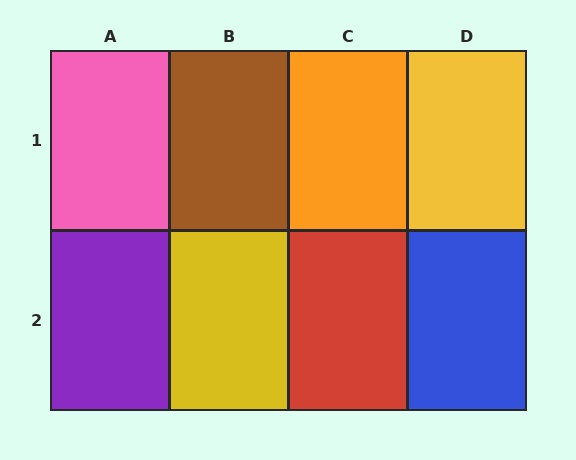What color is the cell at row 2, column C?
Red.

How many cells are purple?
1 cell is purple.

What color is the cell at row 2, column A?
Purple.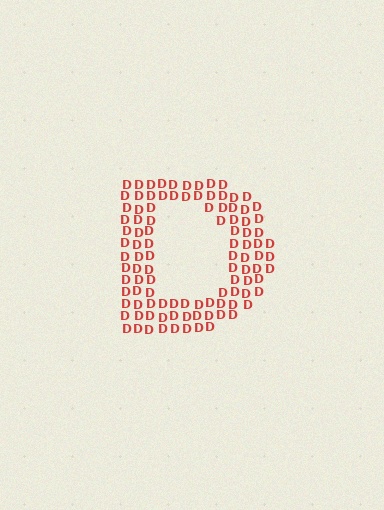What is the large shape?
The large shape is the letter D.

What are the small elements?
The small elements are letter D's.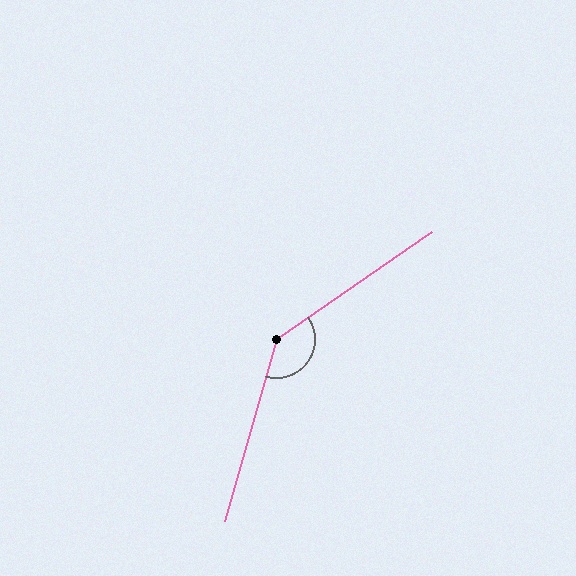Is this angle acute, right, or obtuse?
It is obtuse.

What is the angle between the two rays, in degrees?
Approximately 141 degrees.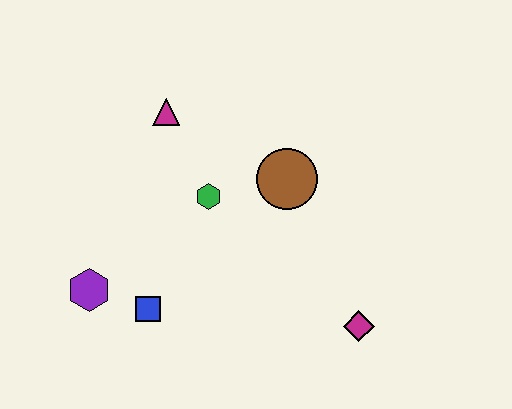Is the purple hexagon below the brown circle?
Yes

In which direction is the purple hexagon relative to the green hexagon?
The purple hexagon is to the left of the green hexagon.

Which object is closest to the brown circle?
The green hexagon is closest to the brown circle.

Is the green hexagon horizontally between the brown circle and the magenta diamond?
No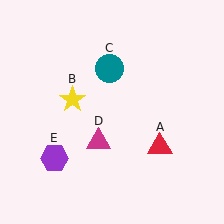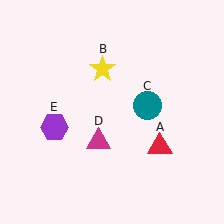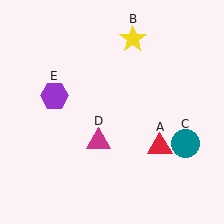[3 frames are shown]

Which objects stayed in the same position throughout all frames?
Red triangle (object A) and magenta triangle (object D) remained stationary.